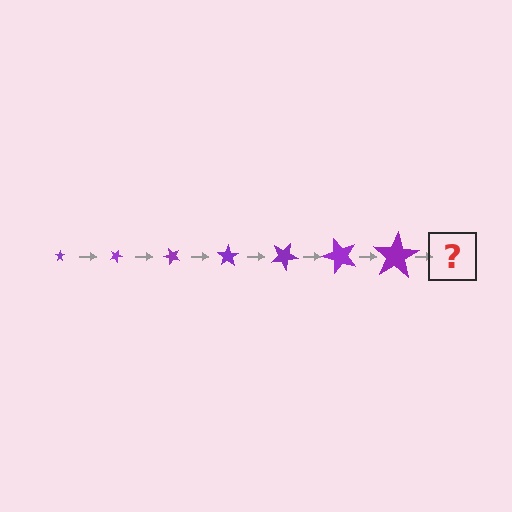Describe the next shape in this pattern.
It should be a star, larger than the previous one and rotated 175 degrees from the start.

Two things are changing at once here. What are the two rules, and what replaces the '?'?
The two rules are that the star grows larger each step and it rotates 25 degrees each step. The '?' should be a star, larger than the previous one and rotated 175 degrees from the start.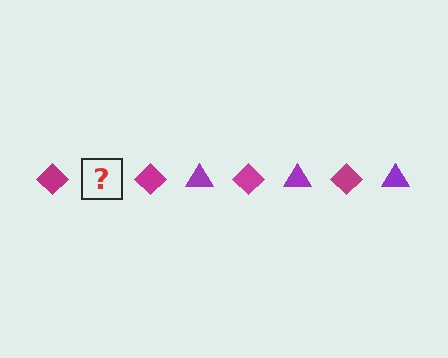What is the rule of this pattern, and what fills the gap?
The rule is that the pattern alternates between magenta diamond and purple triangle. The gap should be filled with a purple triangle.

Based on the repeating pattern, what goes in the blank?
The blank should be a purple triangle.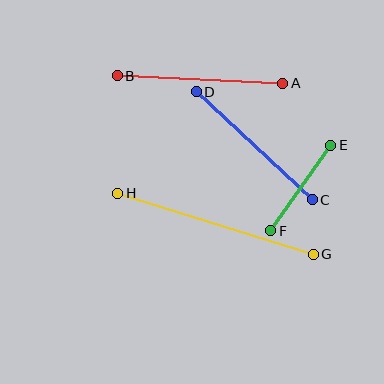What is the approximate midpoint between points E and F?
The midpoint is at approximately (301, 188) pixels.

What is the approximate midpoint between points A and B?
The midpoint is at approximately (200, 80) pixels.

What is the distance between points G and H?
The distance is approximately 205 pixels.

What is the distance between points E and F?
The distance is approximately 104 pixels.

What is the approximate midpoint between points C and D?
The midpoint is at approximately (254, 146) pixels.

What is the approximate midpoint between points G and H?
The midpoint is at approximately (215, 224) pixels.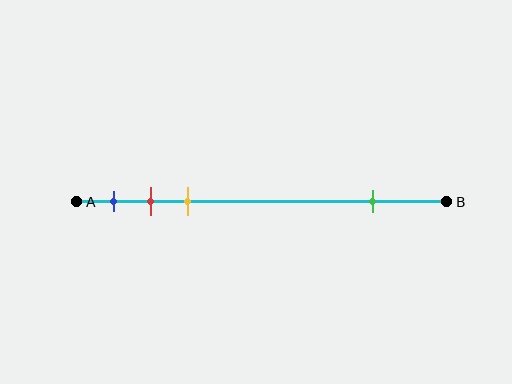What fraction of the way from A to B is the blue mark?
The blue mark is approximately 10% (0.1) of the way from A to B.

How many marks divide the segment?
There are 4 marks dividing the segment.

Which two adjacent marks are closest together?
The red and yellow marks are the closest adjacent pair.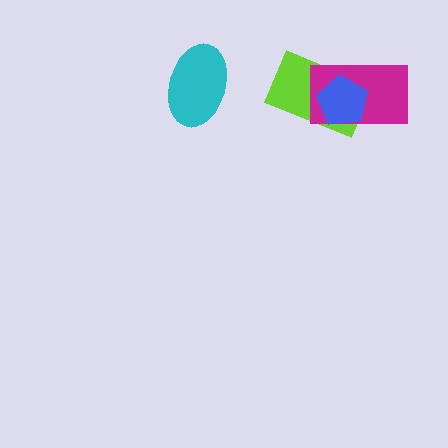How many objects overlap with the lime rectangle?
2 objects overlap with the lime rectangle.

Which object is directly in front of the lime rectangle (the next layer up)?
The magenta rectangle is directly in front of the lime rectangle.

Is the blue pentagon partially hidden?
No, no other shape covers it.